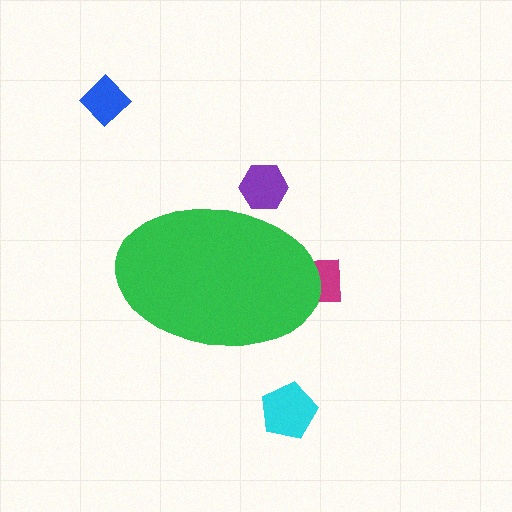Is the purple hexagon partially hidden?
Yes, the purple hexagon is partially hidden behind the green ellipse.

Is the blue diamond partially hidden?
No, the blue diamond is fully visible.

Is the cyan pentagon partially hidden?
No, the cyan pentagon is fully visible.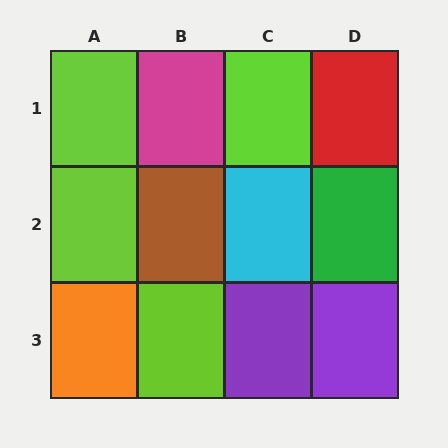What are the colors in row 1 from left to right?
Lime, magenta, lime, red.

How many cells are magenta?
1 cell is magenta.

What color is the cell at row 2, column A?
Lime.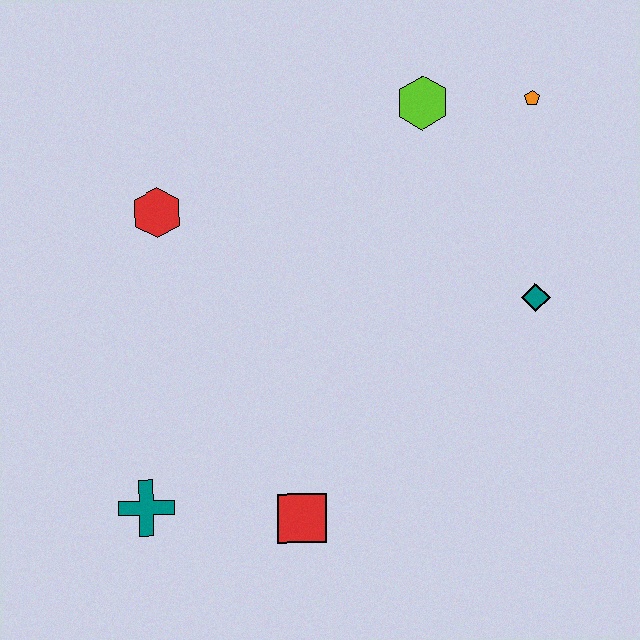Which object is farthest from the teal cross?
The orange pentagon is farthest from the teal cross.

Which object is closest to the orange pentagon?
The lime hexagon is closest to the orange pentagon.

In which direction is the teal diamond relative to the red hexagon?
The teal diamond is to the right of the red hexagon.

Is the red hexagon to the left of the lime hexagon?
Yes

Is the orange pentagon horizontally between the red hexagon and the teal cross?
No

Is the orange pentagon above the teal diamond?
Yes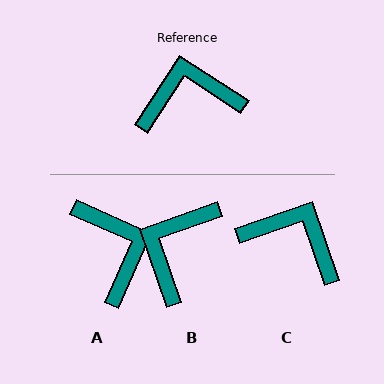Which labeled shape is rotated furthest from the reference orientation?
A, about 81 degrees away.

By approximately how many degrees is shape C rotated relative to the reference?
Approximately 38 degrees clockwise.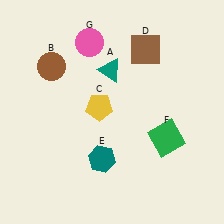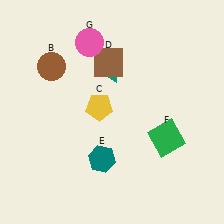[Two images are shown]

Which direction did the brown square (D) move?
The brown square (D) moved left.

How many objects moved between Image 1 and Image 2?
1 object moved between the two images.